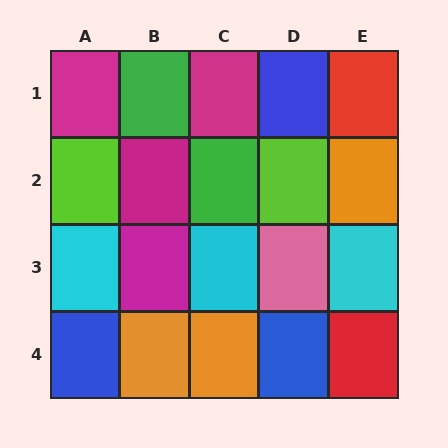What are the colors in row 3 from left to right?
Cyan, magenta, cyan, pink, cyan.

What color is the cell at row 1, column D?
Blue.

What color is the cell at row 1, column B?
Green.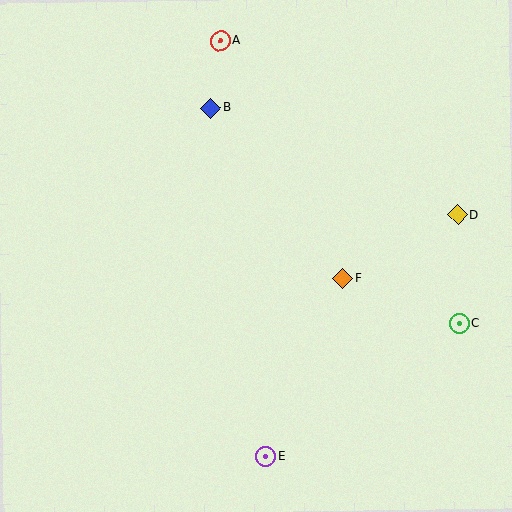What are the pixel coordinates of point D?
Point D is at (458, 215).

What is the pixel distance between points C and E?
The distance between C and E is 235 pixels.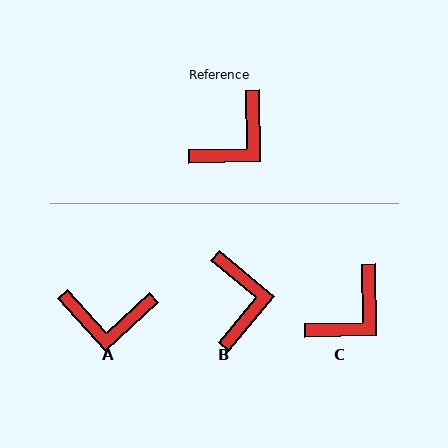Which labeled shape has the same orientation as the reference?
C.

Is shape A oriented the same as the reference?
No, it is off by about 49 degrees.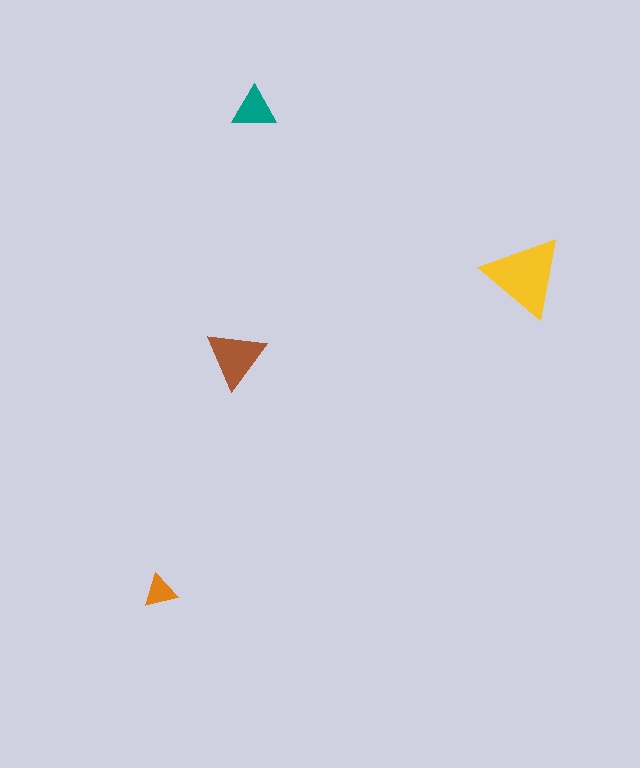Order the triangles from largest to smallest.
the yellow one, the brown one, the teal one, the orange one.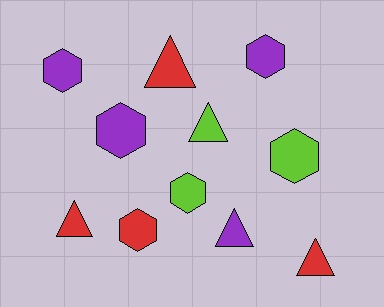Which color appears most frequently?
Purple, with 4 objects.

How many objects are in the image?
There are 11 objects.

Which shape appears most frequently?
Hexagon, with 6 objects.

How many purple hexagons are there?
There are 3 purple hexagons.